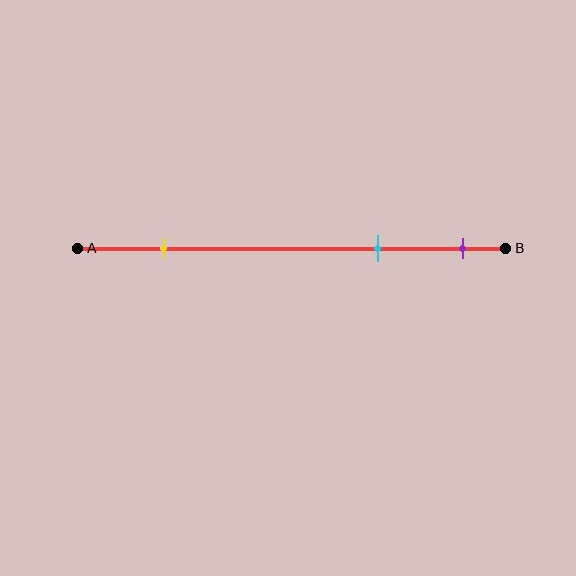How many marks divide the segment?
There are 3 marks dividing the segment.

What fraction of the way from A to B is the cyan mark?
The cyan mark is approximately 70% (0.7) of the way from A to B.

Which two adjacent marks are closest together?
The cyan and purple marks are the closest adjacent pair.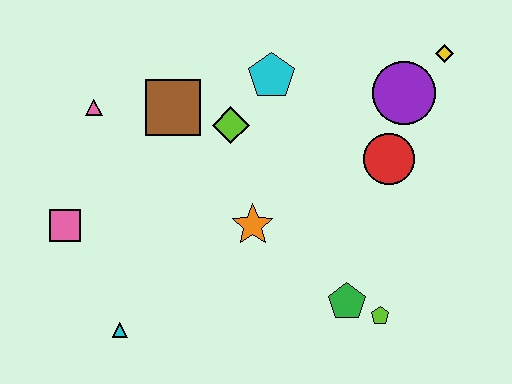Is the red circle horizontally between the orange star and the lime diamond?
No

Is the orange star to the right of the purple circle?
No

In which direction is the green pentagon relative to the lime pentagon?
The green pentagon is to the left of the lime pentagon.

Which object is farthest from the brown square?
The lime pentagon is farthest from the brown square.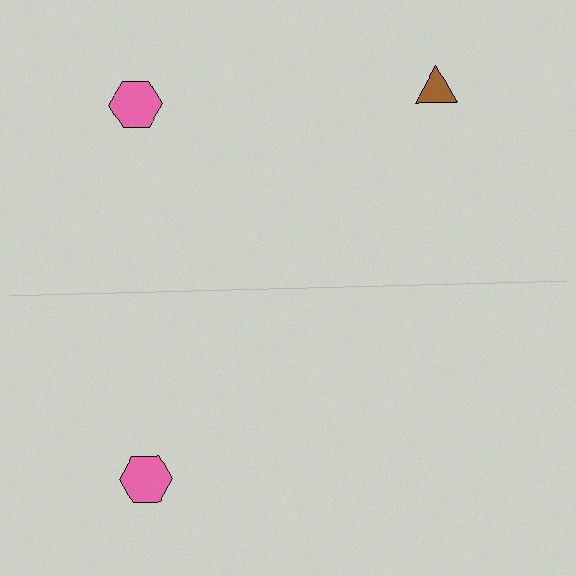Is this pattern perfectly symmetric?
No, the pattern is not perfectly symmetric. A brown triangle is missing from the bottom side.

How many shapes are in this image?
There are 3 shapes in this image.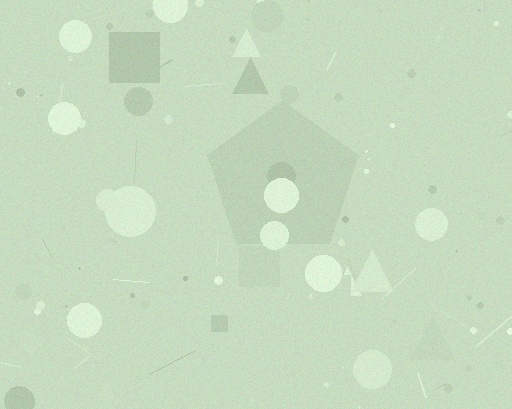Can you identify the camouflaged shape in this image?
The camouflaged shape is a pentagon.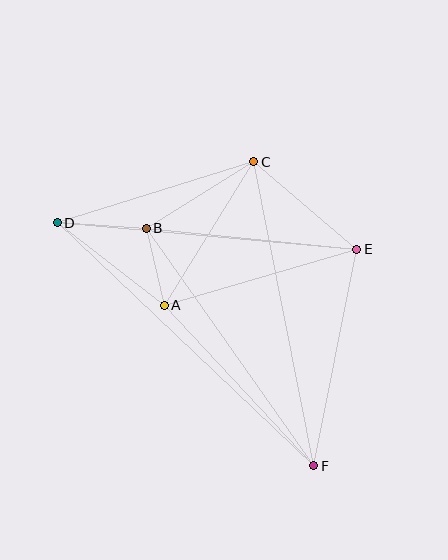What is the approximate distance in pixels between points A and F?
The distance between A and F is approximately 219 pixels.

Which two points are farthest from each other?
Points D and F are farthest from each other.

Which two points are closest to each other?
Points A and B are closest to each other.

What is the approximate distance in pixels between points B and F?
The distance between B and F is approximately 290 pixels.